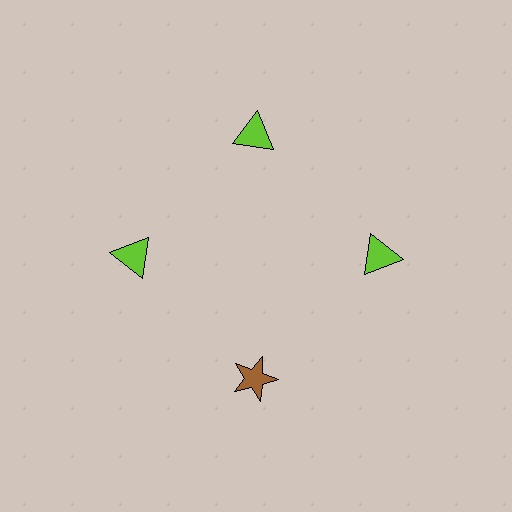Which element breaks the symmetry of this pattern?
The brown star at roughly the 6 o'clock position breaks the symmetry. All other shapes are lime triangles.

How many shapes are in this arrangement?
There are 4 shapes arranged in a ring pattern.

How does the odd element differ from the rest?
It differs in both color (brown instead of lime) and shape (star instead of triangle).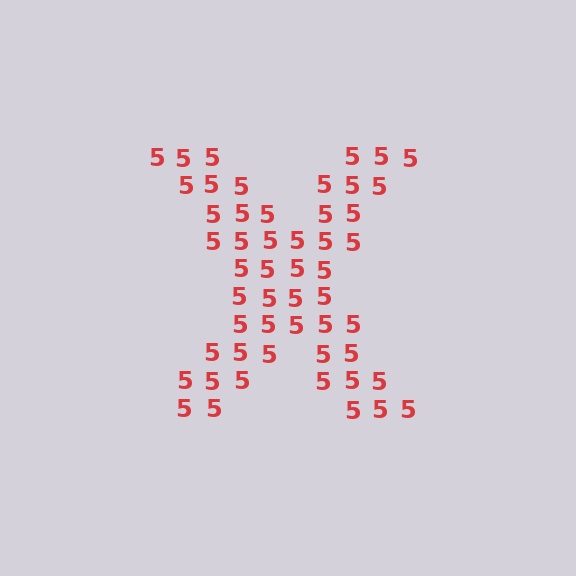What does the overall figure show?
The overall figure shows the letter X.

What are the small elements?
The small elements are digit 5's.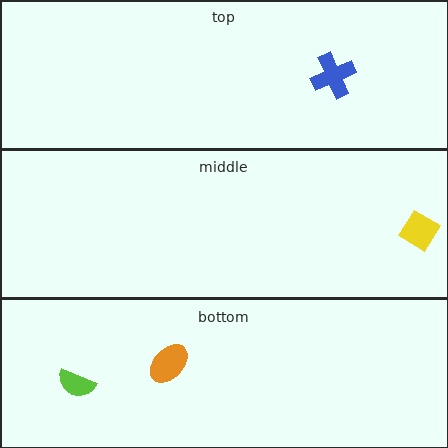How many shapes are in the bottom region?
2.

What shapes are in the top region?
The blue cross.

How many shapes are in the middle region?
1.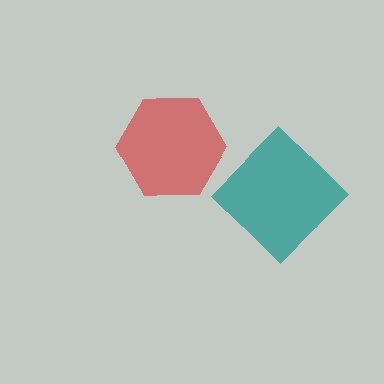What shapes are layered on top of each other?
The layered shapes are: a teal diamond, a red hexagon.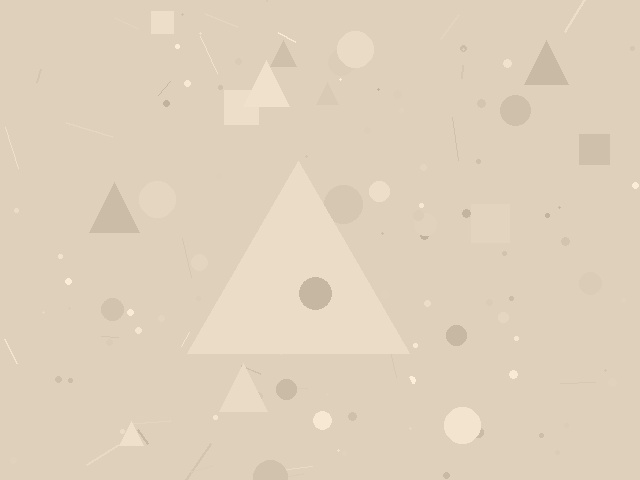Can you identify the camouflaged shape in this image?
The camouflaged shape is a triangle.